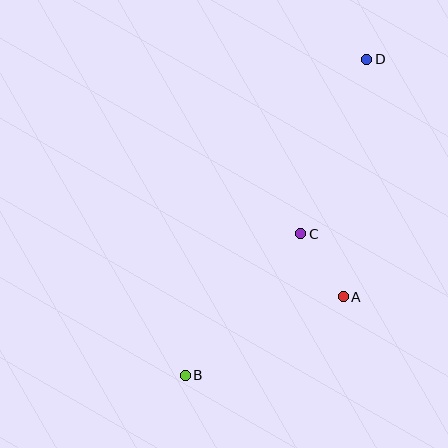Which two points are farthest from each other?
Points B and D are farthest from each other.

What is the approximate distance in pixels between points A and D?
The distance between A and D is approximately 239 pixels.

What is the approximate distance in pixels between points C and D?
The distance between C and D is approximately 187 pixels.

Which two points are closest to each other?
Points A and C are closest to each other.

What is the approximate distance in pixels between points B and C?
The distance between B and C is approximately 182 pixels.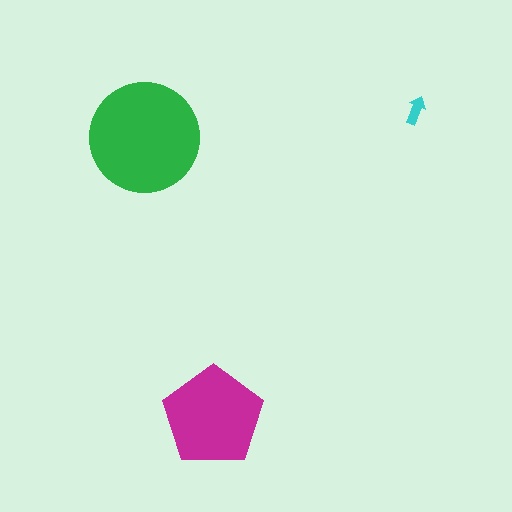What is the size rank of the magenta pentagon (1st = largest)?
2nd.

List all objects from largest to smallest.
The green circle, the magenta pentagon, the cyan arrow.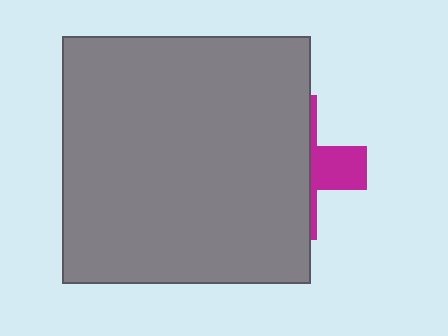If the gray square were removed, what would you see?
You would see the complete magenta cross.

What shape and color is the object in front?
The object in front is a gray square.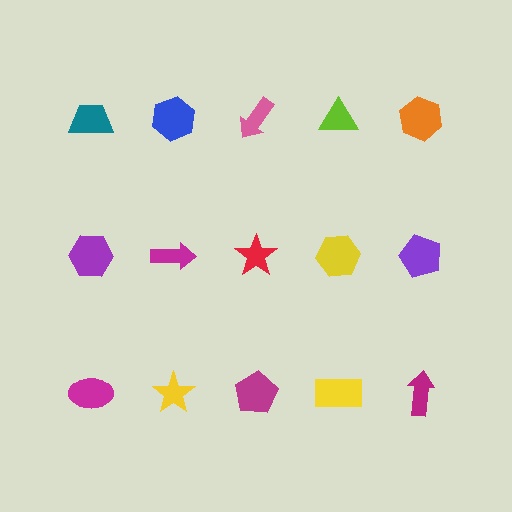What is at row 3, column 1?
A magenta ellipse.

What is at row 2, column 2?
A magenta arrow.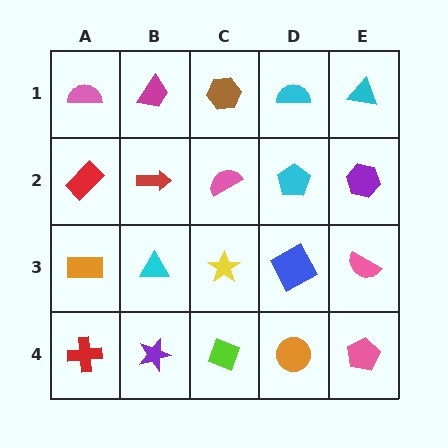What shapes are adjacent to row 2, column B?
A magenta trapezoid (row 1, column B), a cyan triangle (row 3, column B), a red rectangle (row 2, column A), a pink semicircle (row 2, column C).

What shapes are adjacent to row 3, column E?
A purple hexagon (row 2, column E), a pink pentagon (row 4, column E), a blue square (row 3, column D).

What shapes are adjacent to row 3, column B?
A red arrow (row 2, column B), a purple star (row 4, column B), an orange rectangle (row 3, column A), a yellow star (row 3, column C).